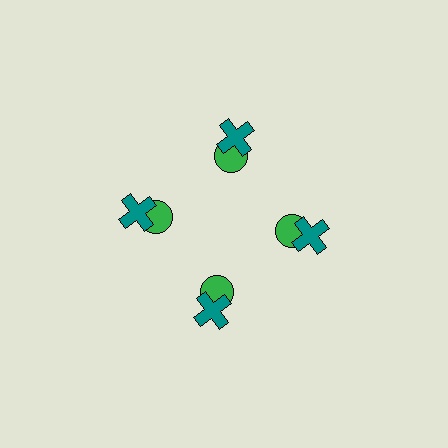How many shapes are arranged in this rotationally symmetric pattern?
There are 8 shapes, arranged in 4 groups of 2.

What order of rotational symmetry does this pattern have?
This pattern has 4-fold rotational symmetry.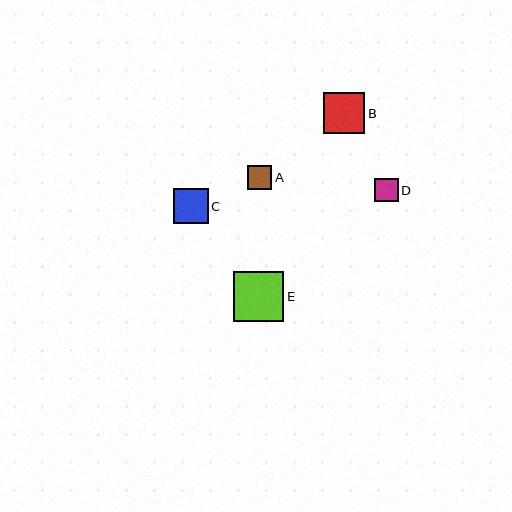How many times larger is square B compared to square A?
Square B is approximately 1.7 times the size of square A.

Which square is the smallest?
Square D is the smallest with a size of approximately 24 pixels.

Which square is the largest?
Square E is the largest with a size of approximately 50 pixels.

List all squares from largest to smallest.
From largest to smallest: E, B, C, A, D.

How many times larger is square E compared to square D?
Square E is approximately 2.1 times the size of square D.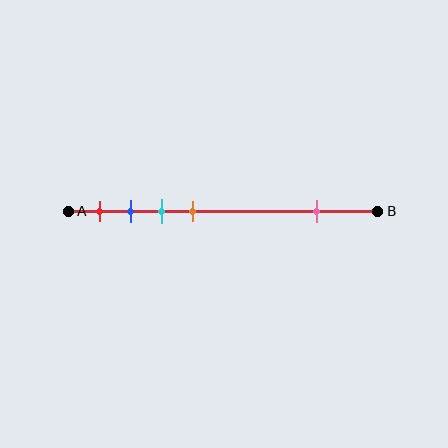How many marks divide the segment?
There are 5 marks dividing the segment.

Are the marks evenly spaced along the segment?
No, the marks are not evenly spaced.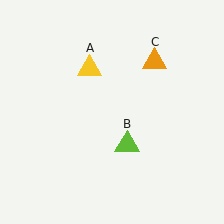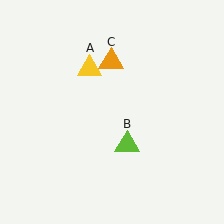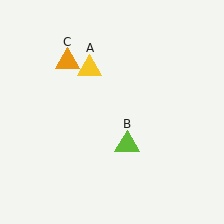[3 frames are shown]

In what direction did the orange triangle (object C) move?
The orange triangle (object C) moved left.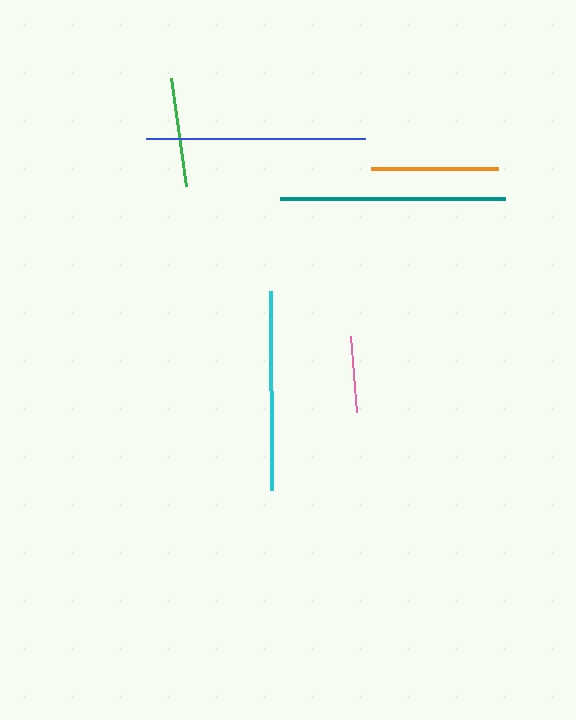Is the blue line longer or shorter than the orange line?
The blue line is longer than the orange line.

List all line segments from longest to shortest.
From longest to shortest: teal, blue, cyan, orange, green, pink.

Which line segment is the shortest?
The pink line is the shortest at approximately 76 pixels.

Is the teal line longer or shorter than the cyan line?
The teal line is longer than the cyan line.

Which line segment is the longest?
The teal line is the longest at approximately 224 pixels.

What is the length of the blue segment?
The blue segment is approximately 219 pixels long.